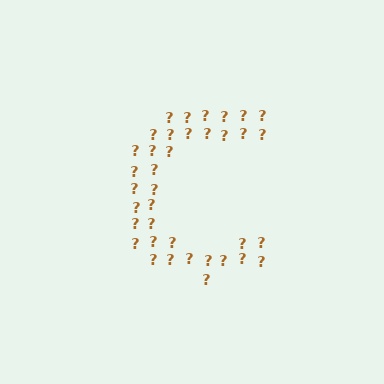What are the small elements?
The small elements are question marks.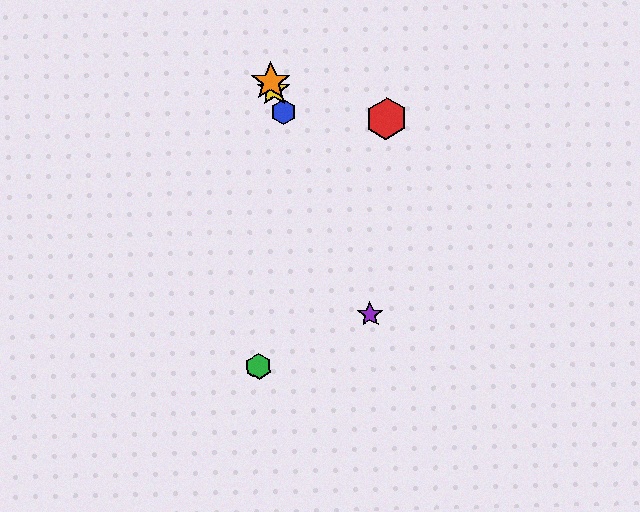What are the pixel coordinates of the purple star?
The purple star is at (370, 314).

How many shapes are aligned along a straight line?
4 shapes (the blue hexagon, the yellow star, the purple star, the orange star) are aligned along a straight line.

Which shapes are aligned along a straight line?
The blue hexagon, the yellow star, the purple star, the orange star are aligned along a straight line.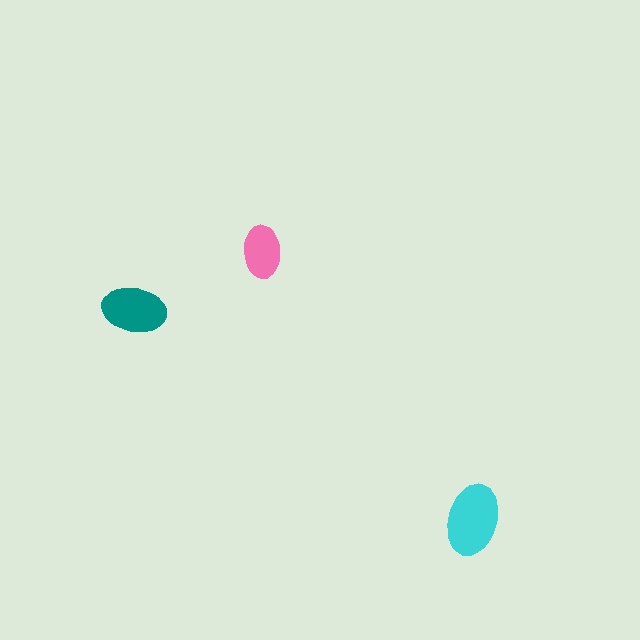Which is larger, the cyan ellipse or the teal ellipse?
The cyan one.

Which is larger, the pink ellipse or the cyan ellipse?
The cyan one.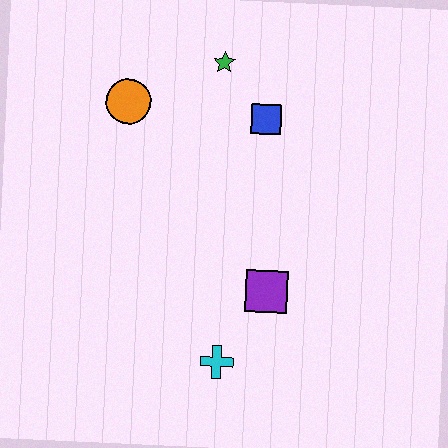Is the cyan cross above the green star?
No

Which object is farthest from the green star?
The cyan cross is farthest from the green star.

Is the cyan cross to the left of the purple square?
Yes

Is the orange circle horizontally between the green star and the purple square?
No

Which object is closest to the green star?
The blue square is closest to the green star.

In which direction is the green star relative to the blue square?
The green star is above the blue square.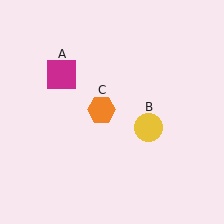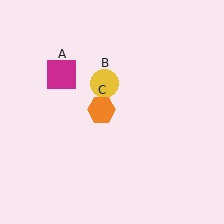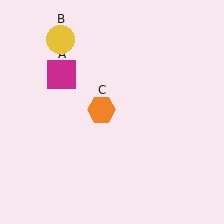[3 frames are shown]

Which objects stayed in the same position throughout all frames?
Magenta square (object A) and orange hexagon (object C) remained stationary.